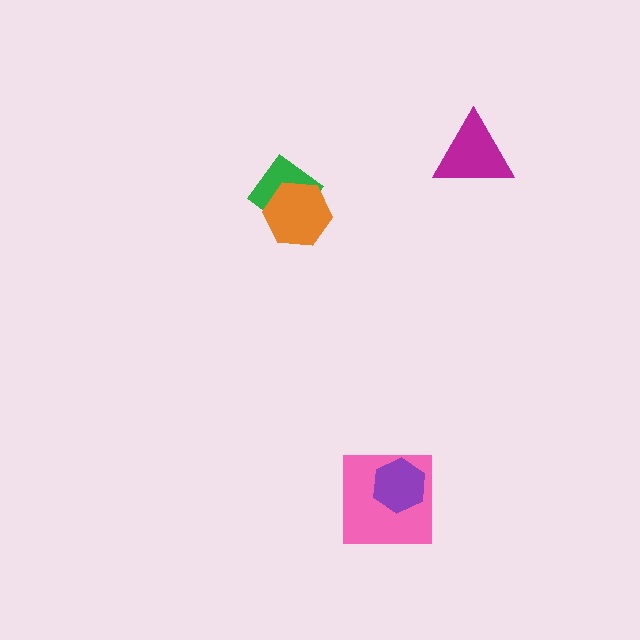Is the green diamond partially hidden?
Yes, it is partially covered by another shape.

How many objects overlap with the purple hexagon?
1 object overlaps with the purple hexagon.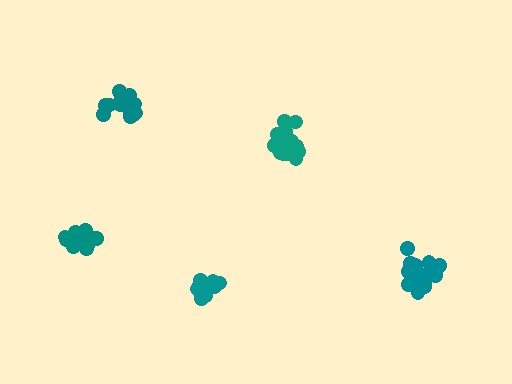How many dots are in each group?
Group 1: 20 dots, Group 2: 17 dots, Group 3: 19 dots, Group 4: 17 dots, Group 5: 14 dots (87 total).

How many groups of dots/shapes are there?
There are 5 groups.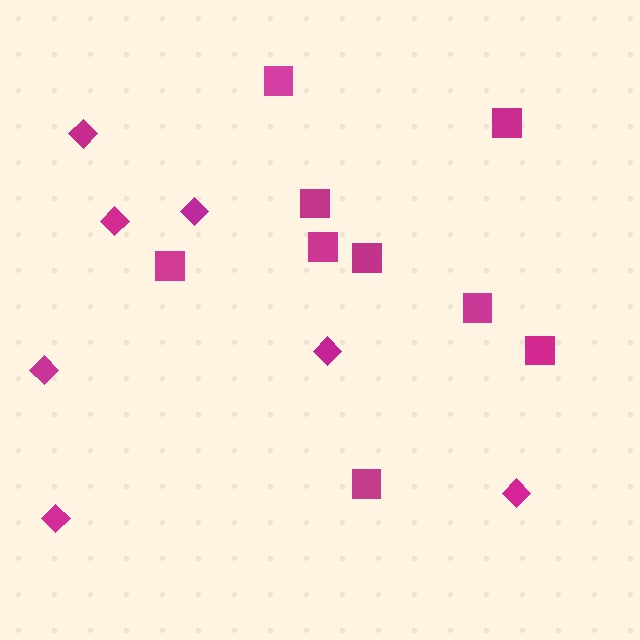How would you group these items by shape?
There are 2 groups: one group of diamonds (7) and one group of squares (9).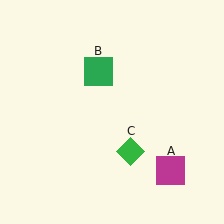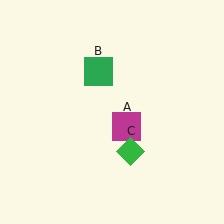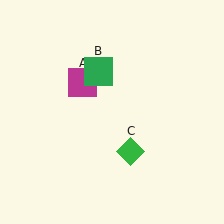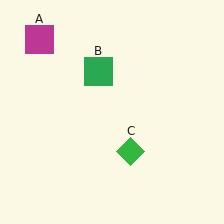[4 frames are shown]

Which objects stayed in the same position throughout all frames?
Green square (object B) and green diamond (object C) remained stationary.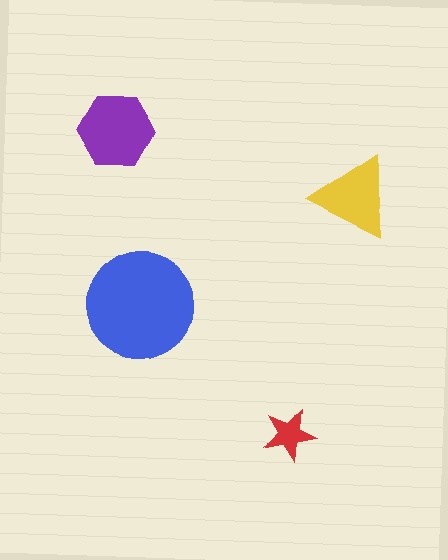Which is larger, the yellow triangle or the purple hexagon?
The purple hexagon.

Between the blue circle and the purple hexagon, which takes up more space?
The blue circle.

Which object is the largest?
The blue circle.